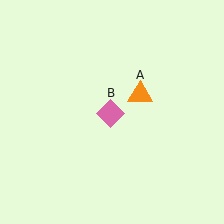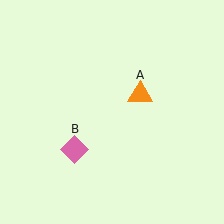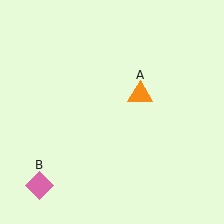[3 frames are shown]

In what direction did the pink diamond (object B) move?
The pink diamond (object B) moved down and to the left.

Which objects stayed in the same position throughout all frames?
Orange triangle (object A) remained stationary.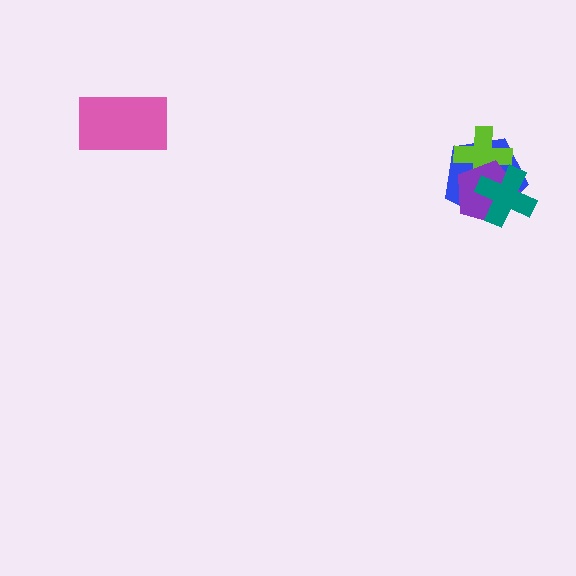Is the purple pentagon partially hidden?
Yes, it is partially covered by another shape.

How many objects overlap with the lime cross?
3 objects overlap with the lime cross.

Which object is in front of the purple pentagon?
The teal cross is in front of the purple pentagon.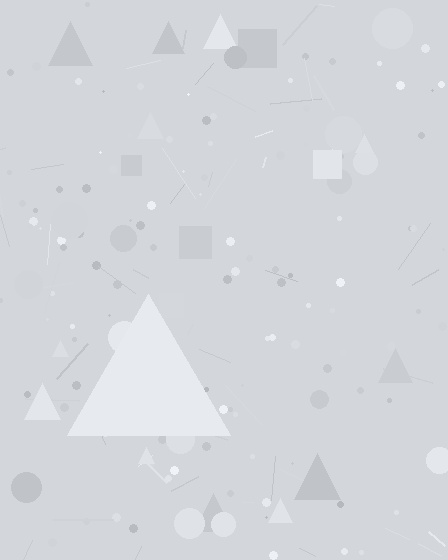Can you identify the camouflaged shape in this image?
The camouflaged shape is a triangle.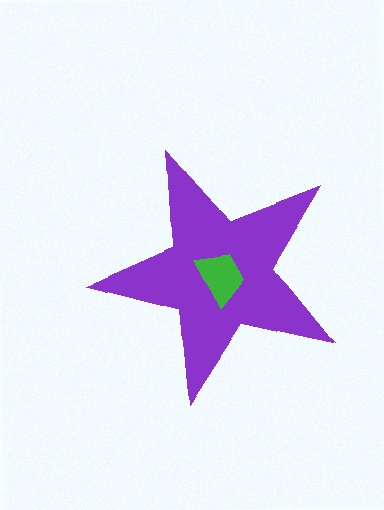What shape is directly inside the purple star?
The green trapezoid.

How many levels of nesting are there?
2.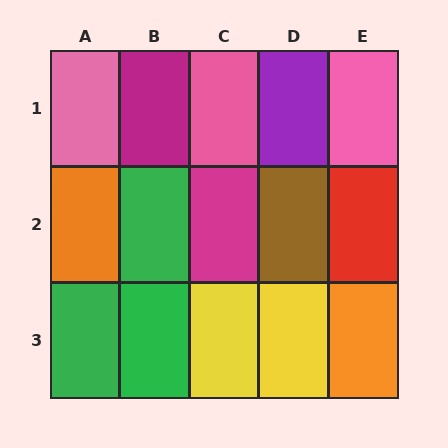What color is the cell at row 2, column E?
Red.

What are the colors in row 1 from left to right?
Pink, magenta, pink, purple, pink.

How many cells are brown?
1 cell is brown.